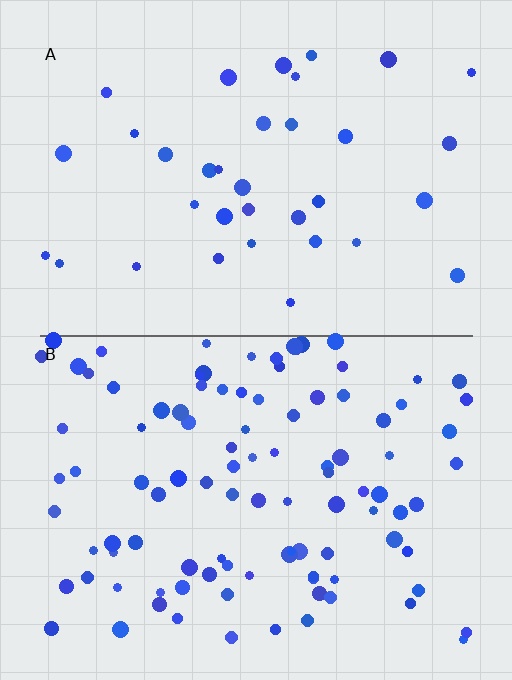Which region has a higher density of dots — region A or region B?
B (the bottom).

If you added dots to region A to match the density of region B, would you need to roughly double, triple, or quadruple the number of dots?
Approximately triple.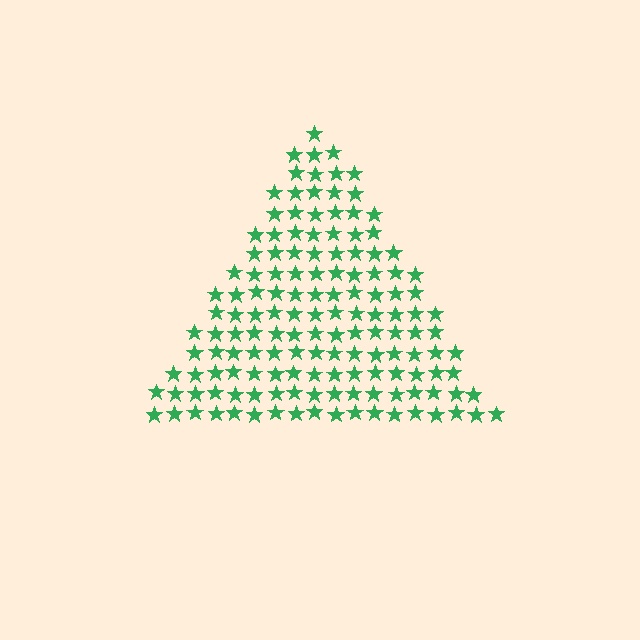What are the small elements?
The small elements are stars.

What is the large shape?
The large shape is a triangle.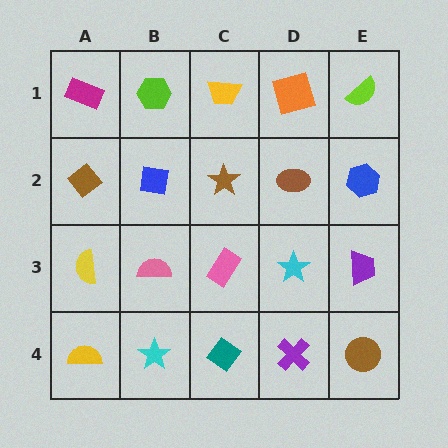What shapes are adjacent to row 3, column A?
A brown diamond (row 2, column A), a yellow semicircle (row 4, column A), a pink semicircle (row 3, column B).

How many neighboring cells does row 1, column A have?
2.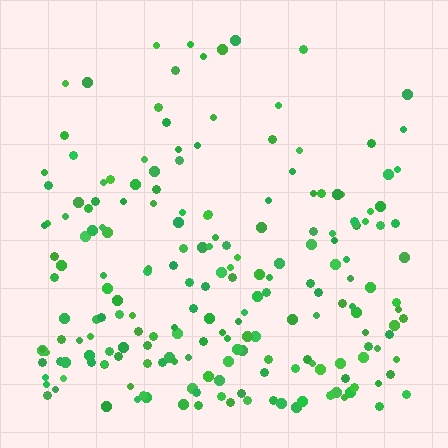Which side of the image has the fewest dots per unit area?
The top.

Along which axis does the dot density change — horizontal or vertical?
Vertical.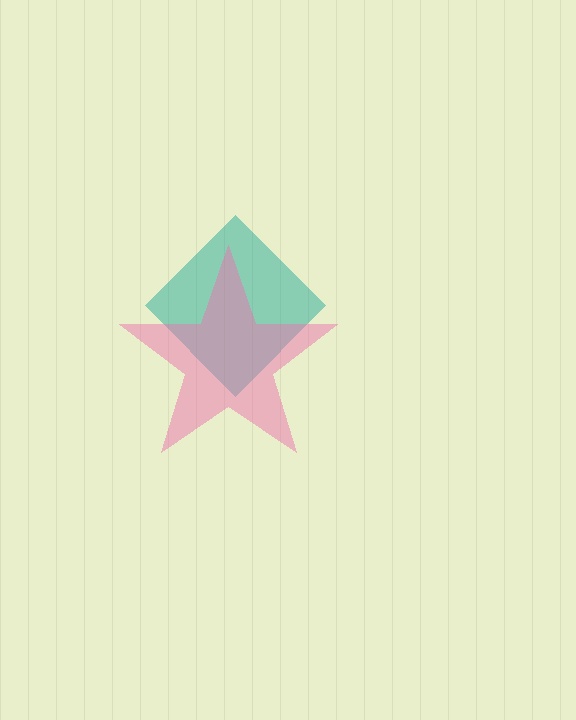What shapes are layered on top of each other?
The layered shapes are: a teal diamond, a pink star.